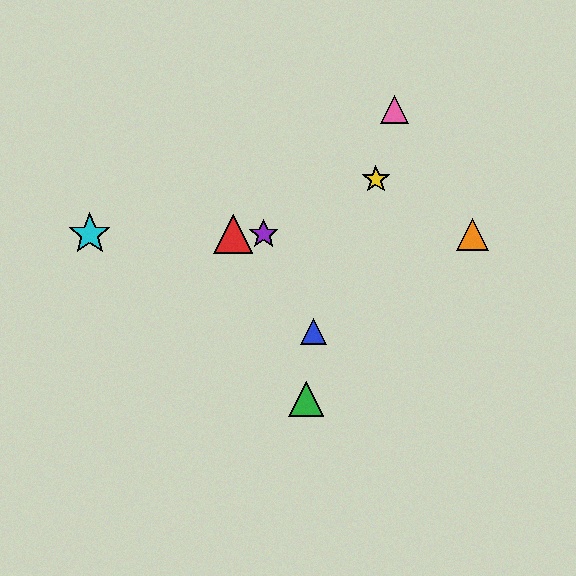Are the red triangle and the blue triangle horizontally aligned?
No, the red triangle is at y≈234 and the blue triangle is at y≈332.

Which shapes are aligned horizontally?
The red triangle, the purple star, the orange triangle, the cyan star are aligned horizontally.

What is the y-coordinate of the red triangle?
The red triangle is at y≈234.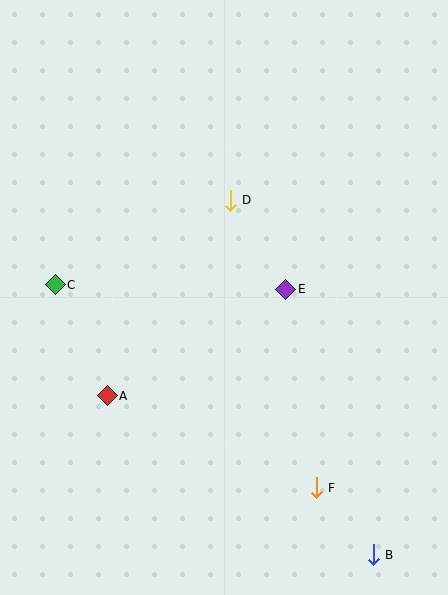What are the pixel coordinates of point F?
Point F is at (316, 488).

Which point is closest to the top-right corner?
Point D is closest to the top-right corner.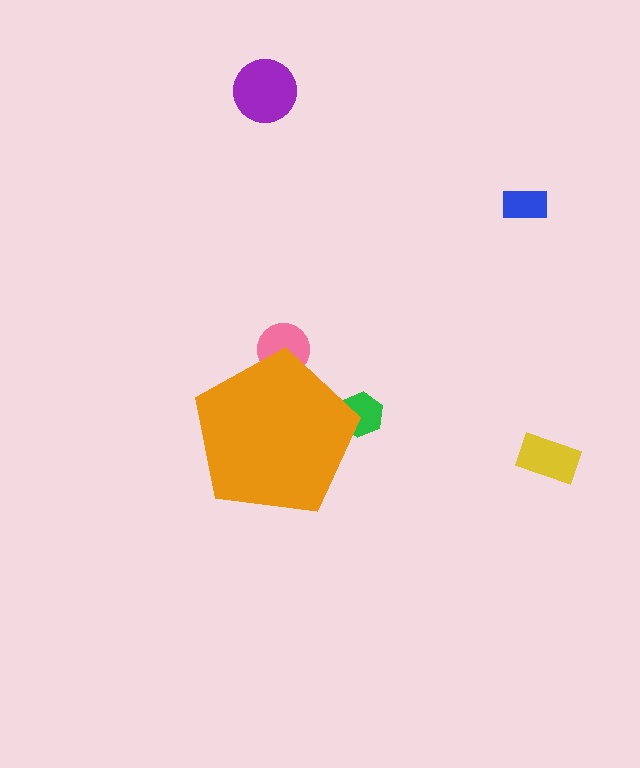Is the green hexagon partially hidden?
Yes, the green hexagon is partially hidden behind the orange pentagon.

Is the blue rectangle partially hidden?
No, the blue rectangle is fully visible.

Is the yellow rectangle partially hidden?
No, the yellow rectangle is fully visible.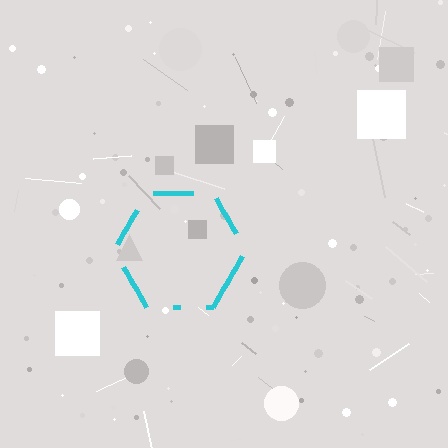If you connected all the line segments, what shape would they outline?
They would outline a hexagon.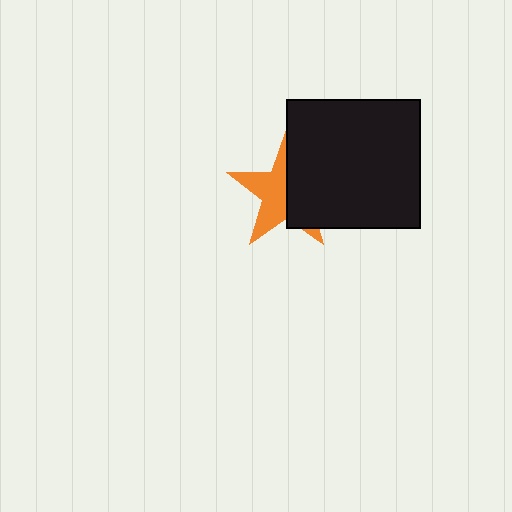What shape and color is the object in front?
The object in front is a black rectangle.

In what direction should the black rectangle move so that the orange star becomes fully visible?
The black rectangle should move right. That is the shortest direction to clear the overlap and leave the orange star fully visible.